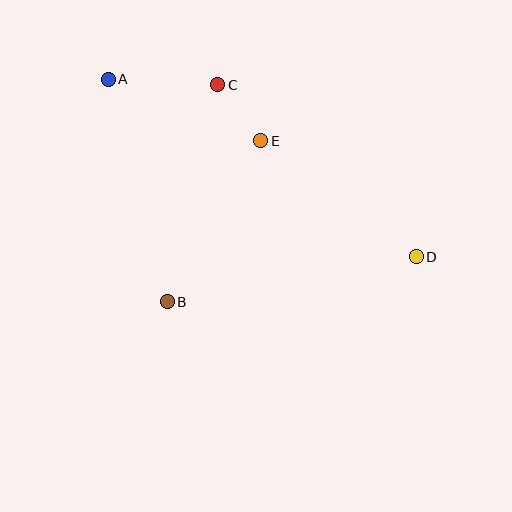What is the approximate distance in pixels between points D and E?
The distance between D and E is approximately 194 pixels.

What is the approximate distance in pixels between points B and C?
The distance between B and C is approximately 222 pixels.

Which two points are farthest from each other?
Points A and D are farthest from each other.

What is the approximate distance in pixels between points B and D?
The distance between B and D is approximately 253 pixels.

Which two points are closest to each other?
Points C and E are closest to each other.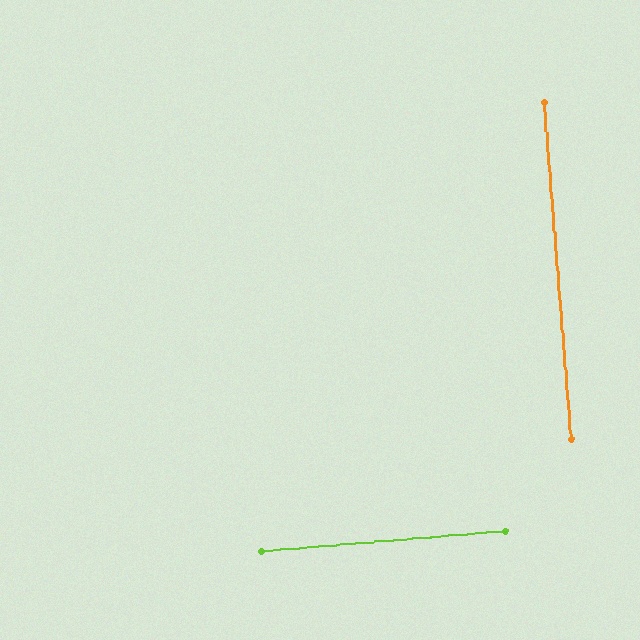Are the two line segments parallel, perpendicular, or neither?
Perpendicular — they meet at approximately 90°.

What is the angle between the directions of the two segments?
Approximately 90 degrees.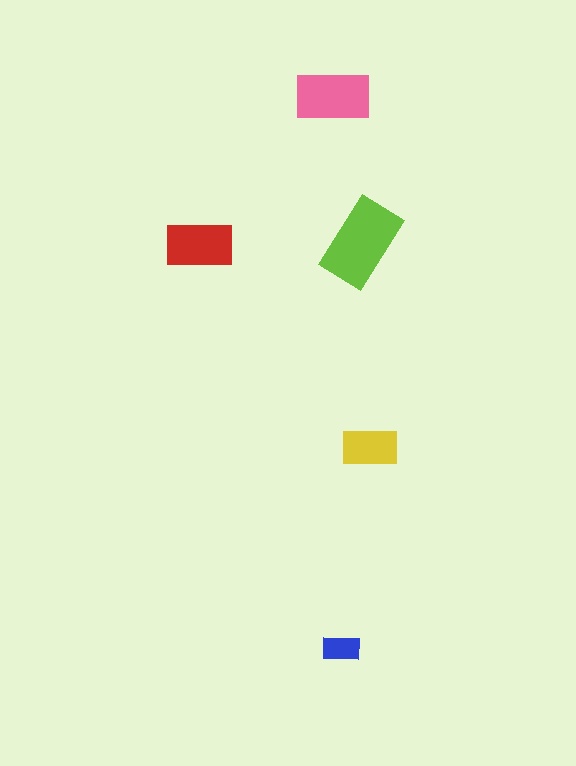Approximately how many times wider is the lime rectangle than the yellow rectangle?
About 1.5 times wider.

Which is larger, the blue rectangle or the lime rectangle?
The lime one.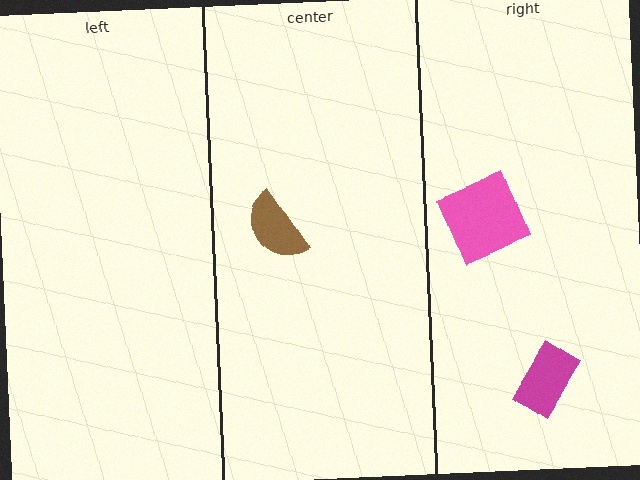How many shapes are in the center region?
1.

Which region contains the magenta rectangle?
The right region.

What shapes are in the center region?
The brown semicircle.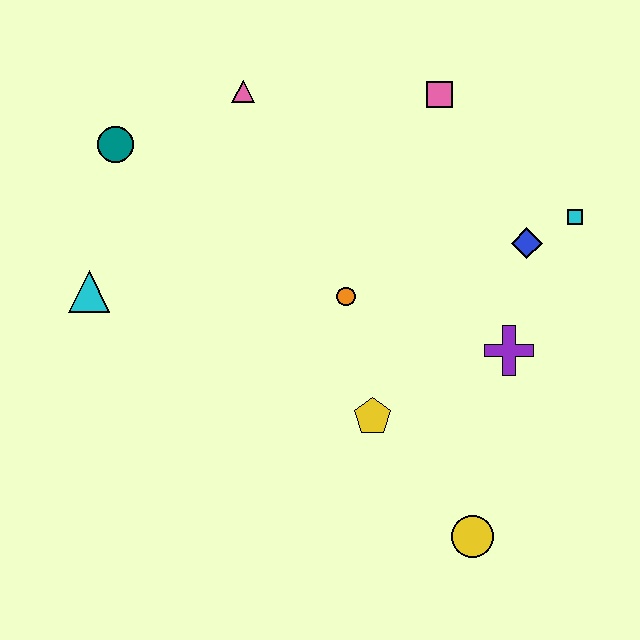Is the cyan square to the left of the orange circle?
No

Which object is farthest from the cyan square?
The cyan triangle is farthest from the cyan square.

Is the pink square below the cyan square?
No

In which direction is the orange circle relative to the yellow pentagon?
The orange circle is above the yellow pentagon.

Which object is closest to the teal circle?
The pink triangle is closest to the teal circle.